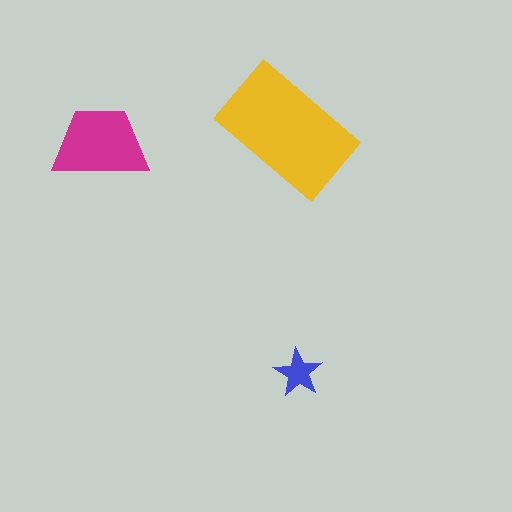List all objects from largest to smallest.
The yellow rectangle, the magenta trapezoid, the blue star.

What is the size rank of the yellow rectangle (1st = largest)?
1st.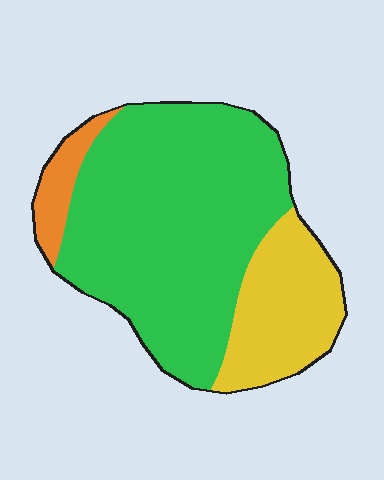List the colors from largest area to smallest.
From largest to smallest: green, yellow, orange.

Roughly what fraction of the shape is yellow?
Yellow covers roughly 25% of the shape.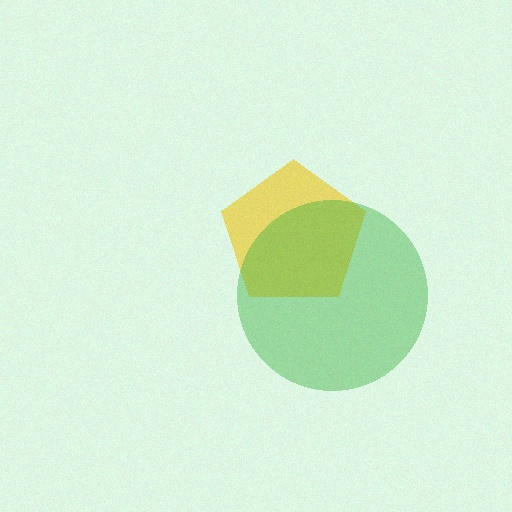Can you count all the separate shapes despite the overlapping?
Yes, there are 2 separate shapes.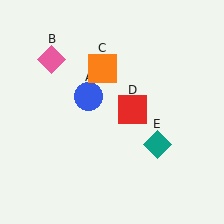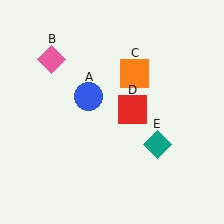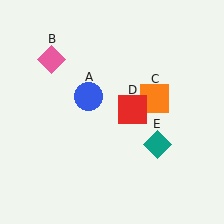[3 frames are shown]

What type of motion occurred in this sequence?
The orange square (object C) rotated clockwise around the center of the scene.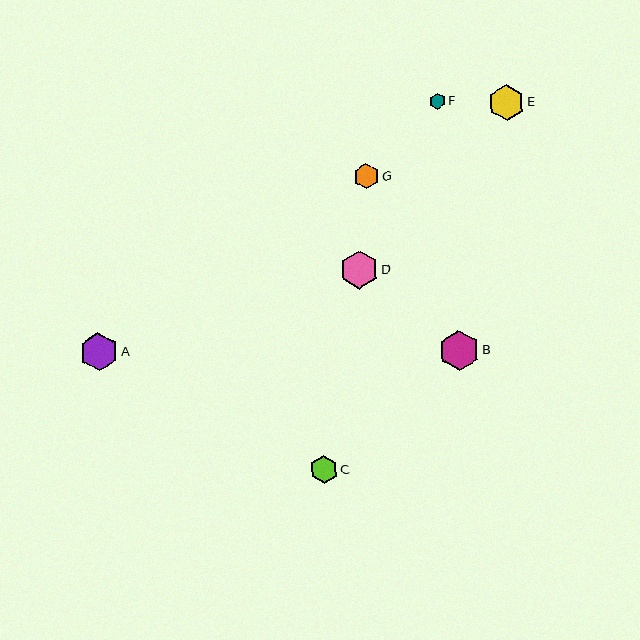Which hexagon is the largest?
Hexagon B is the largest with a size of approximately 41 pixels.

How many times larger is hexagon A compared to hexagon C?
Hexagon A is approximately 1.4 times the size of hexagon C.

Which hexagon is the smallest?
Hexagon F is the smallest with a size of approximately 16 pixels.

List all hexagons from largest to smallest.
From largest to smallest: B, D, A, E, C, G, F.